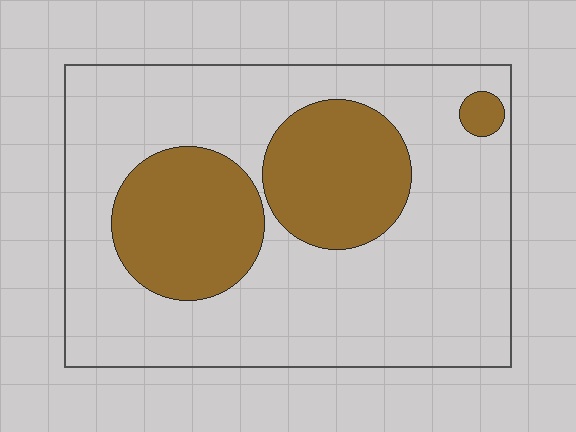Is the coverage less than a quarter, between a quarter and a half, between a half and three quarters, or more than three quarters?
Between a quarter and a half.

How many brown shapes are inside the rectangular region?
3.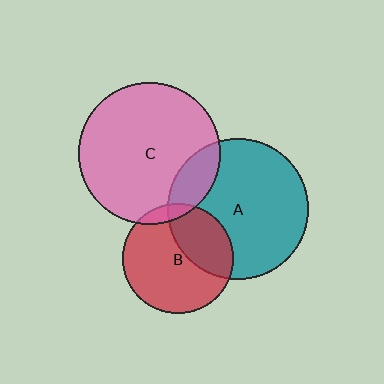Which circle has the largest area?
Circle C (pink).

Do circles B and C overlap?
Yes.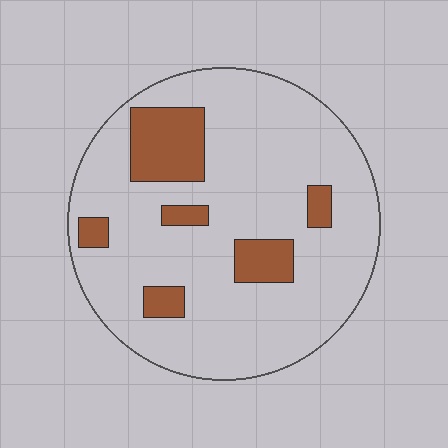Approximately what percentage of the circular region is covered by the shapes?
Approximately 15%.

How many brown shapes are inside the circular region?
6.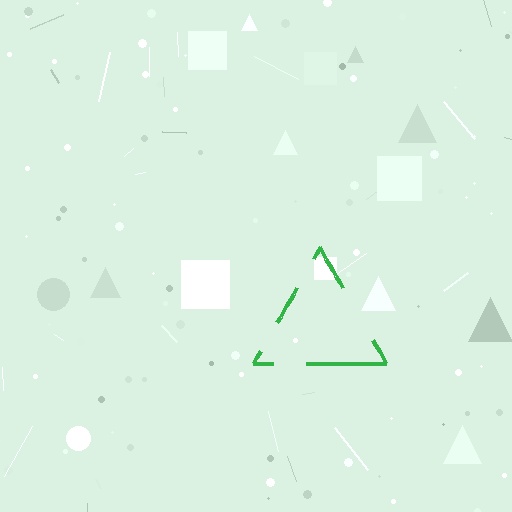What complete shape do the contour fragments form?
The contour fragments form a triangle.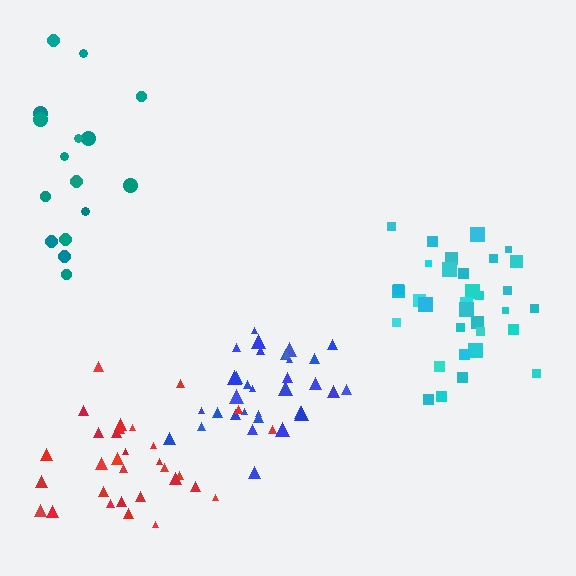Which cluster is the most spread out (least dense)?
Teal.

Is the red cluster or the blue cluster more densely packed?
Blue.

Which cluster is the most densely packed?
Blue.